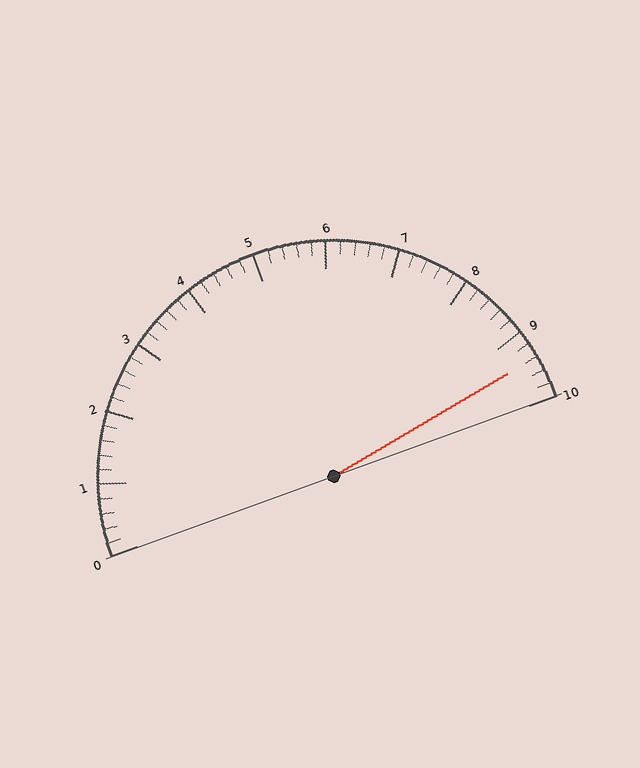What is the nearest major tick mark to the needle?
The nearest major tick mark is 9.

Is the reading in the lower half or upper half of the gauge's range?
The reading is in the upper half of the range (0 to 10).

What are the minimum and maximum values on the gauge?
The gauge ranges from 0 to 10.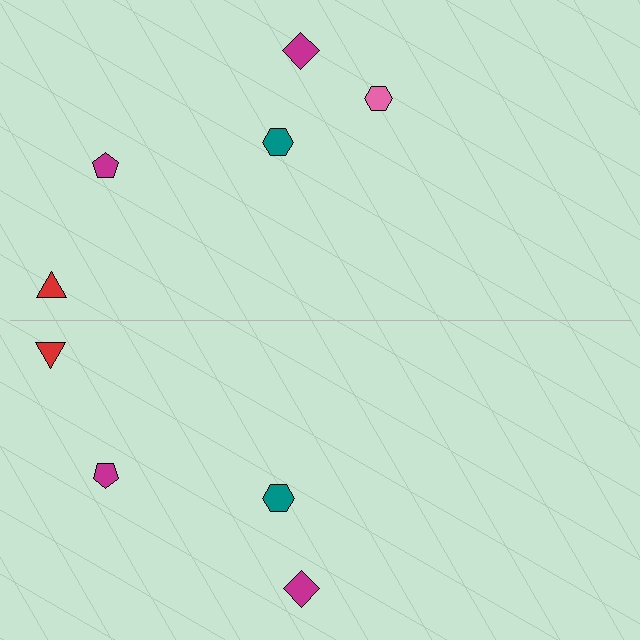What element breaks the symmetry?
A pink hexagon is missing from the bottom side.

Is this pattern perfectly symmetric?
No, the pattern is not perfectly symmetric. A pink hexagon is missing from the bottom side.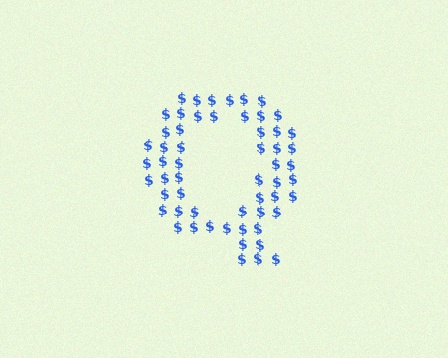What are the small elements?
The small elements are dollar signs.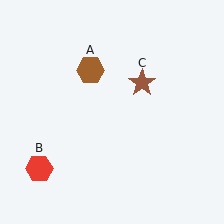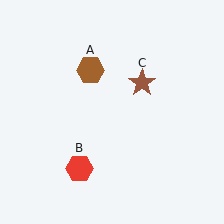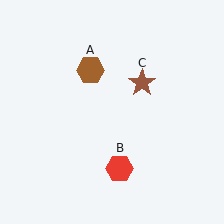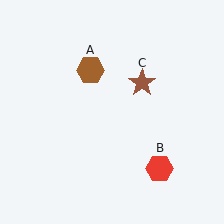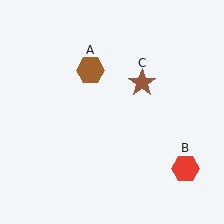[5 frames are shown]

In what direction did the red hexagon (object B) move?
The red hexagon (object B) moved right.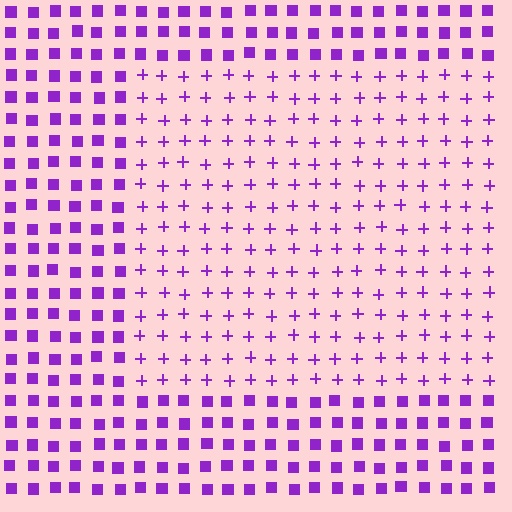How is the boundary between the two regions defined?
The boundary is defined by a change in element shape: plus signs inside vs. squares outside. All elements share the same color and spacing.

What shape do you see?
I see a rectangle.